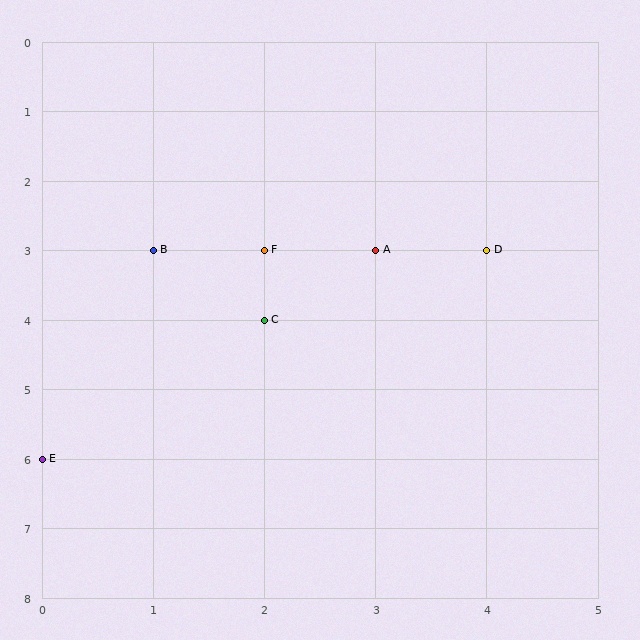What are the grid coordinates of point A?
Point A is at grid coordinates (3, 3).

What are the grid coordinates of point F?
Point F is at grid coordinates (2, 3).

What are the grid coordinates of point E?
Point E is at grid coordinates (0, 6).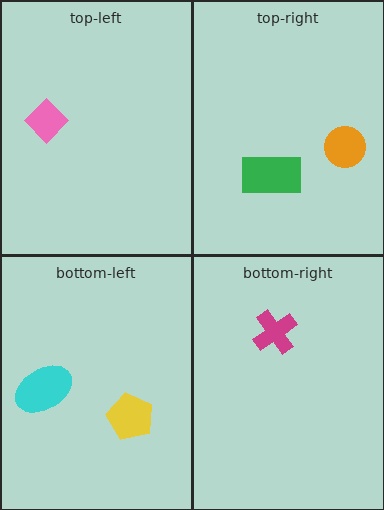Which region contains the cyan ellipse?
The bottom-left region.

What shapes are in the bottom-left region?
The cyan ellipse, the yellow pentagon.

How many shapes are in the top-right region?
2.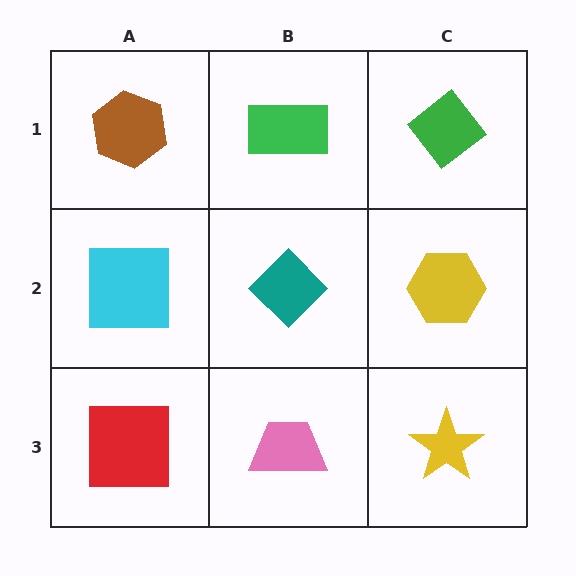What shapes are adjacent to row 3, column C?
A yellow hexagon (row 2, column C), a pink trapezoid (row 3, column B).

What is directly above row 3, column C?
A yellow hexagon.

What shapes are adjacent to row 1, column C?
A yellow hexagon (row 2, column C), a green rectangle (row 1, column B).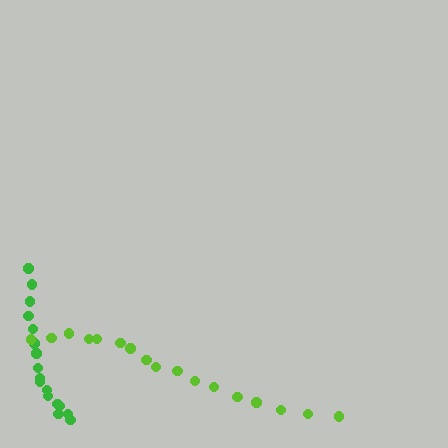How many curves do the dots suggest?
There are 2 distinct paths.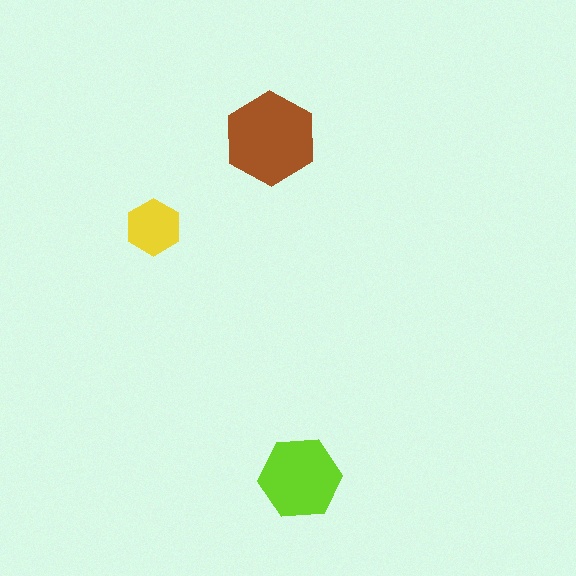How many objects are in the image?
There are 3 objects in the image.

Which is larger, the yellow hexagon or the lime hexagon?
The lime one.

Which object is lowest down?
The lime hexagon is bottommost.